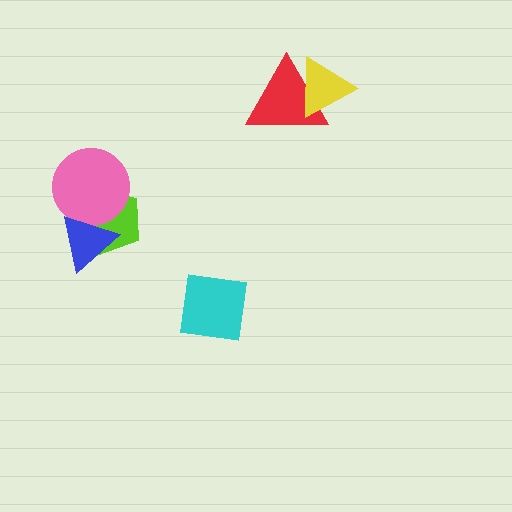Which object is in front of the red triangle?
The yellow triangle is in front of the red triangle.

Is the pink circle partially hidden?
Yes, it is partially covered by another shape.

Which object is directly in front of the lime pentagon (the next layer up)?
The pink circle is directly in front of the lime pentagon.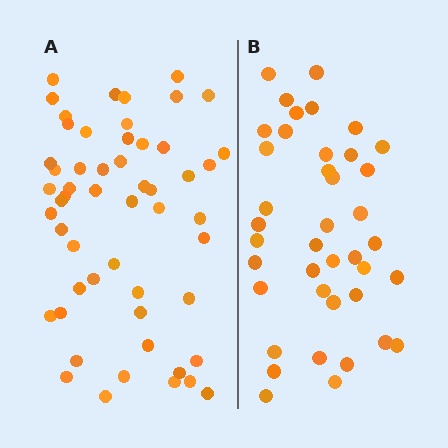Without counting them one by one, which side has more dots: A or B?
Region A (the left region) has more dots.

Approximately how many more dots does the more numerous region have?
Region A has approximately 15 more dots than region B.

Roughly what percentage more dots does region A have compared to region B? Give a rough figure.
About 35% more.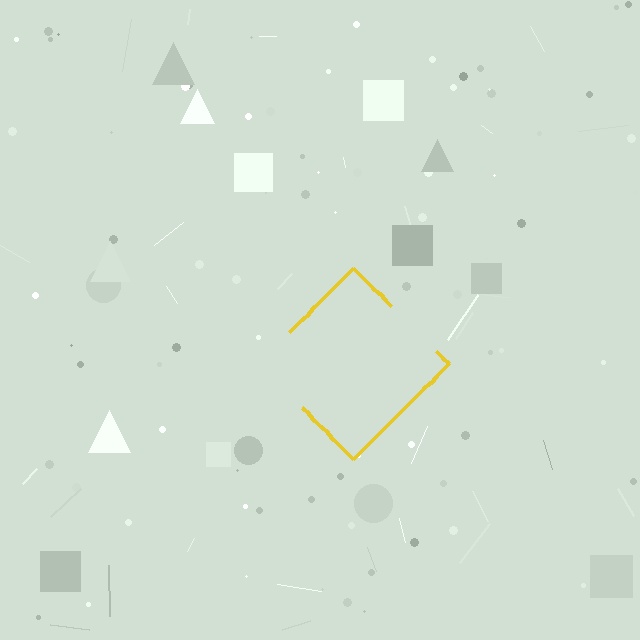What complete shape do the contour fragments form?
The contour fragments form a diamond.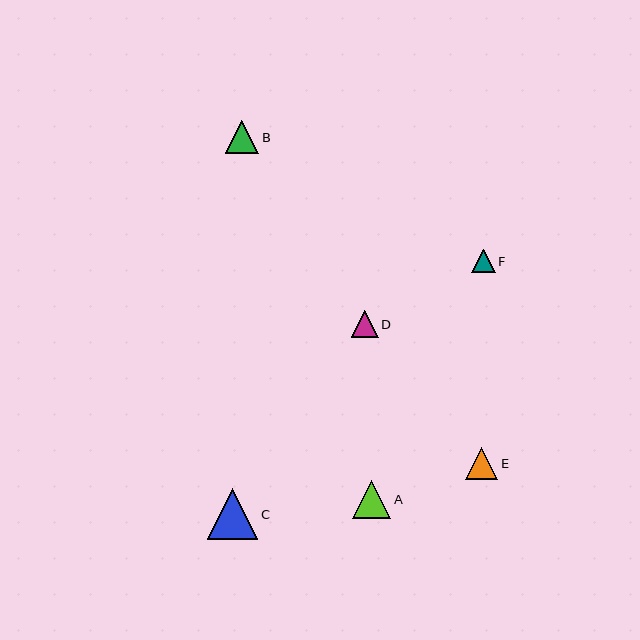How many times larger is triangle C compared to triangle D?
Triangle C is approximately 1.9 times the size of triangle D.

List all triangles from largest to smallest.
From largest to smallest: C, A, B, E, D, F.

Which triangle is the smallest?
Triangle F is the smallest with a size of approximately 23 pixels.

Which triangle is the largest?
Triangle C is the largest with a size of approximately 51 pixels.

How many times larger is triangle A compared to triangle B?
Triangle A is approximately 1.1 times the size of triangle B.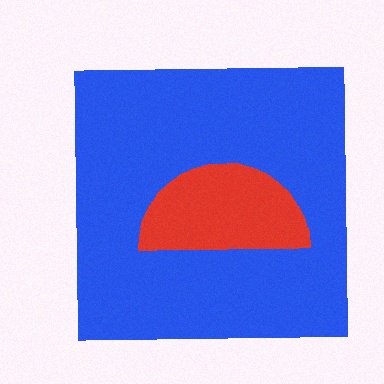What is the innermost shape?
The red semicircle.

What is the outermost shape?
The blue square.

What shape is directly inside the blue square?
The red semicircle.